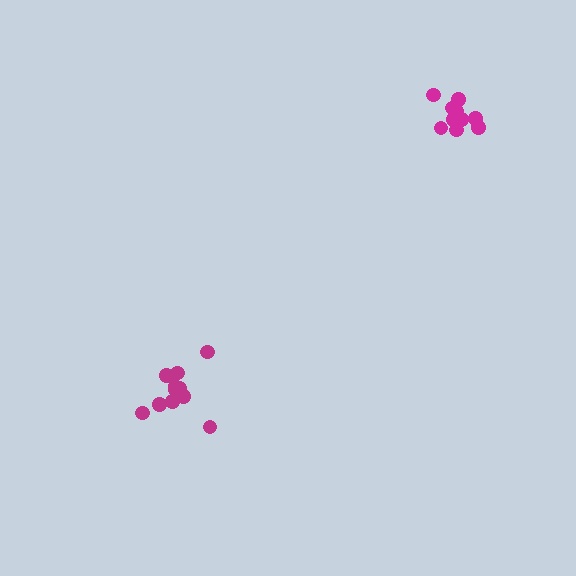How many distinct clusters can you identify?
There are 2 distinct clusters.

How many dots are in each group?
Group 1: 11 dots, Group 2: 10 dots (21 total).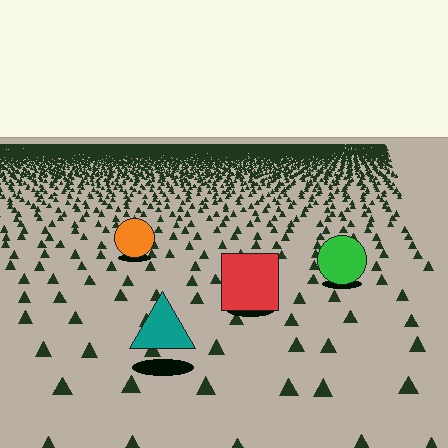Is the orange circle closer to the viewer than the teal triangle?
No. The teal triangle is closer — you can tell from the texture gradient: the ground texture is coarser near it.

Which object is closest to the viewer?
The teal triangle is closest. The texture marks near it are larger and more spread out.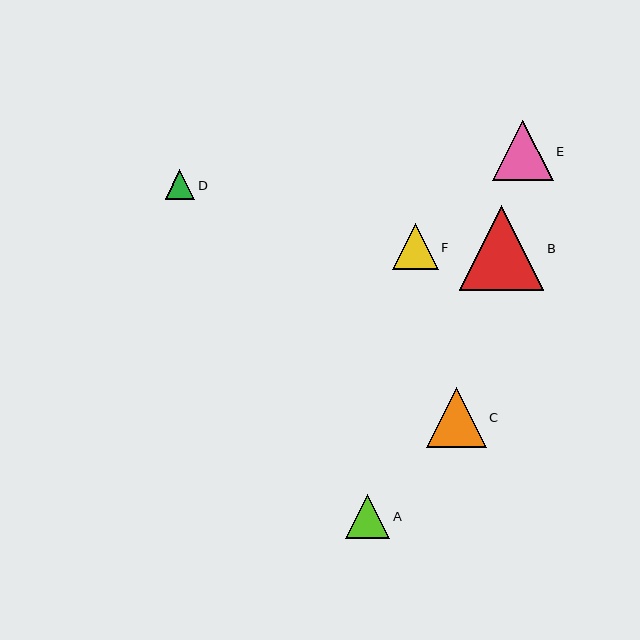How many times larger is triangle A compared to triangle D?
Triangle A is approximately 1.5 times the size of triangle D.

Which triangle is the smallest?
Triangle D is the smallest with a size of approximately 30 pixels.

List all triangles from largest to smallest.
From largest to smallest: B, E, C, F, A, D.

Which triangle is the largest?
Triangle B is the largest with a size of approximately 84 pixels.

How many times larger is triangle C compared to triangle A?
Triangle C is approximately 1.3 times the size of triangle A.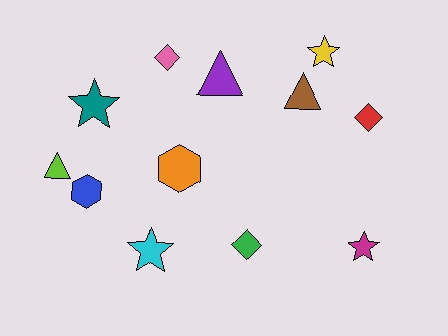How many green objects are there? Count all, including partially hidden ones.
There is 1 green object.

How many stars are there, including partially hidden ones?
There are 4 stars.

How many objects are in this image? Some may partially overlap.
There are 12 objects.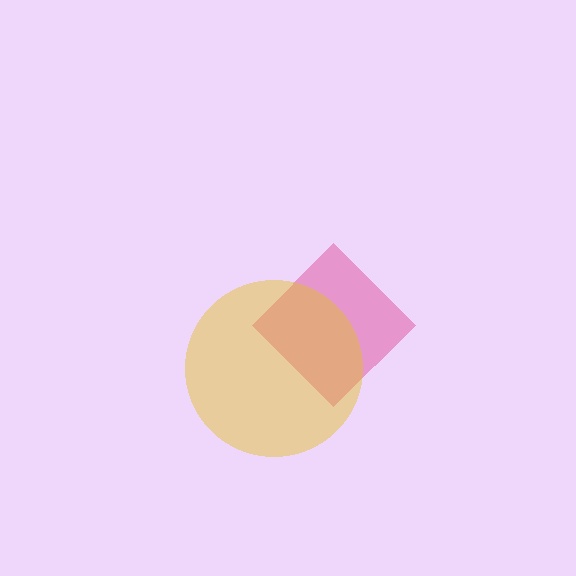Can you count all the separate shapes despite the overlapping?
Yes, there are 2 separate shapes.